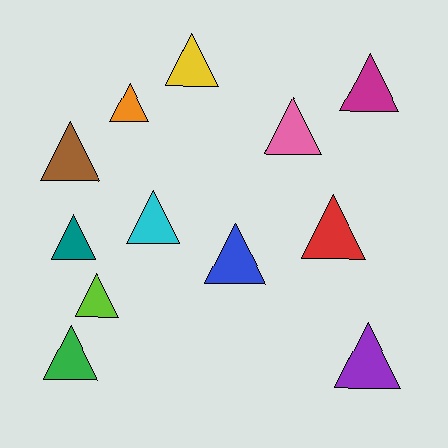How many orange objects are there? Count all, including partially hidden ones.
There is 1 orange object.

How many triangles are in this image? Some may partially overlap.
There are 12 triangles.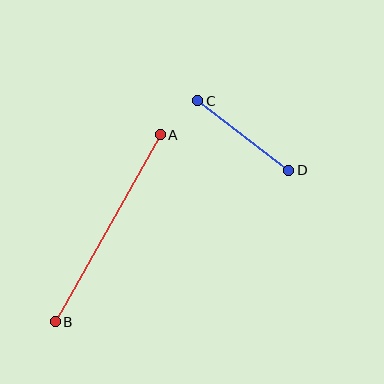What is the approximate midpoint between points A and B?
The midpoint is at approximately (108, 228) pixels.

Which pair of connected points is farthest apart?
Points A and B are farthest apart.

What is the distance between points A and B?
The distance is approximately 214 pixels.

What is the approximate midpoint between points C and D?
The midpoint is at approximately (243, 136) pixels.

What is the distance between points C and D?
The distance is approximately 115 pixels.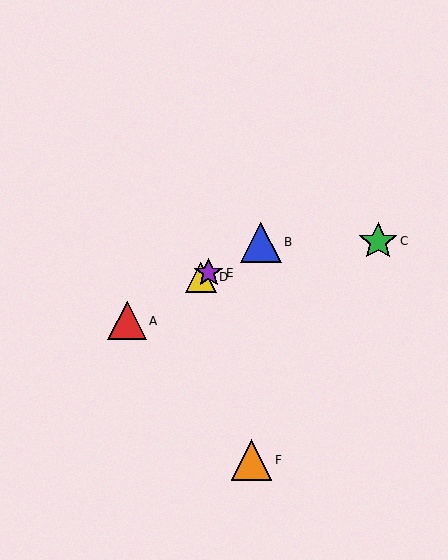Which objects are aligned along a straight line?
Objects A, B, D, E are aligned along a straight line.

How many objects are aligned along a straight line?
4 objects (A, B, D, E) are aligned along a straight line.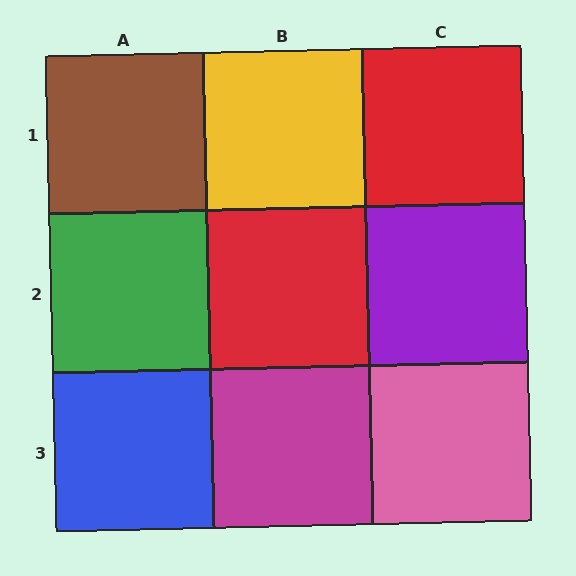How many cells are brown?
1 cell is brown.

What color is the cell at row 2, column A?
Green.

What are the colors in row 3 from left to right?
Blue, magenta, pink.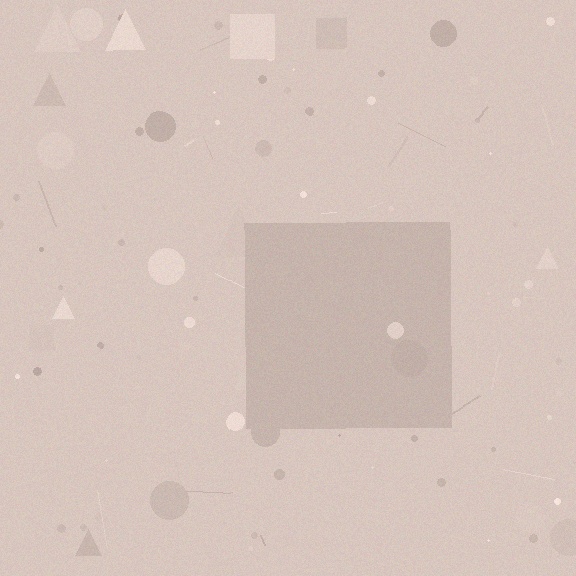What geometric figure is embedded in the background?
A square is embedded in the background.